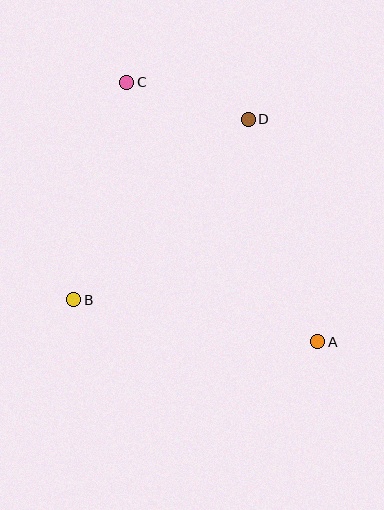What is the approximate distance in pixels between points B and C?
The distance between B and C is approximately 224 pixels.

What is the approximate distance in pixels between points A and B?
The distance between A and B is approximately 247 pixels.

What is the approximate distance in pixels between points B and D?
The distance between B and D is approximately 251 pixels.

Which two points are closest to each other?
Points C and D are closest to each other.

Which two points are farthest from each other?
Points A and C are farthest from each other.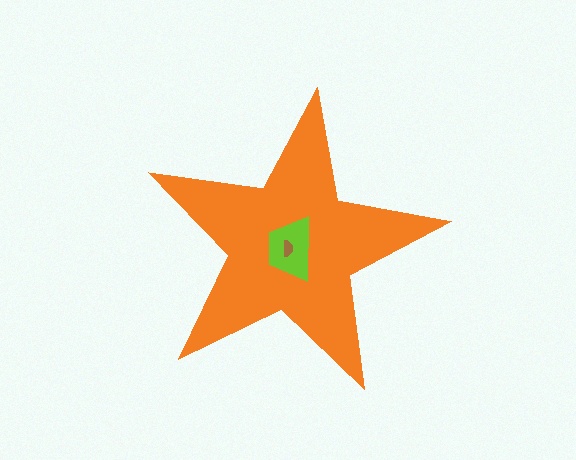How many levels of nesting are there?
3.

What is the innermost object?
The brown semicircle.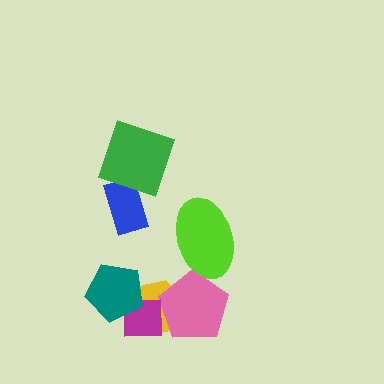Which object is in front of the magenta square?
The teal pentagon is in front of the magenta square.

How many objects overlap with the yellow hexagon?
3 objects overlap with the yellow hexagon.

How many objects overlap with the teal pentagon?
2 objects overlap with the teal pentagon.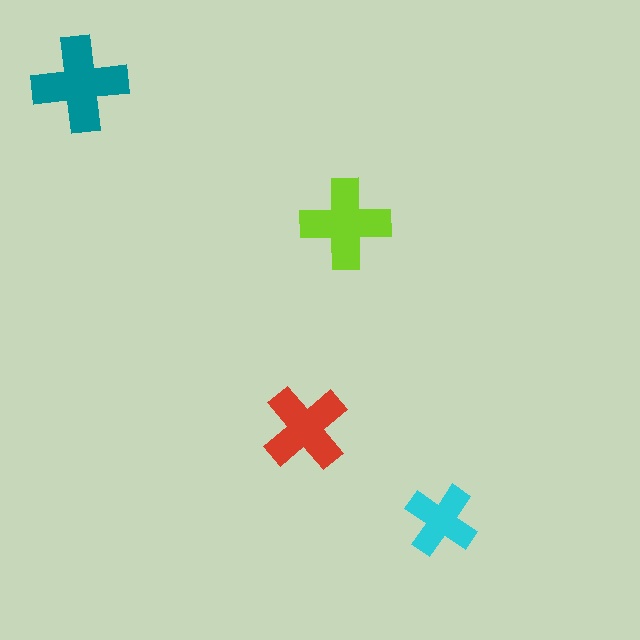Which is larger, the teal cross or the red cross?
The teal one.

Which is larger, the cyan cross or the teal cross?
The teal one.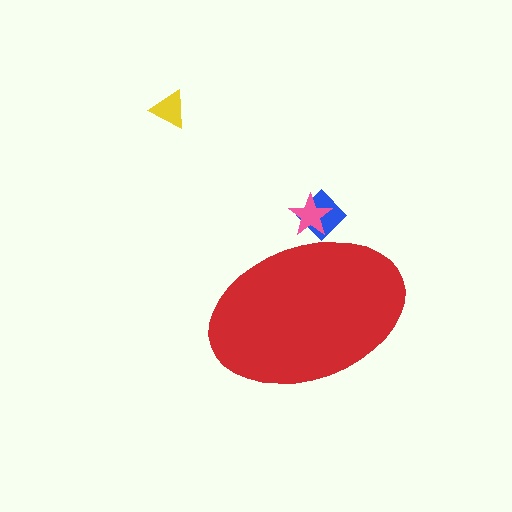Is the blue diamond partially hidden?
Yes, the blue diamond is partially hidden behind the red ellipse.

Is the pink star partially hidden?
Yes, the pink star is partially hidden behind the red ellipse.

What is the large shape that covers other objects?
A red ellipse.